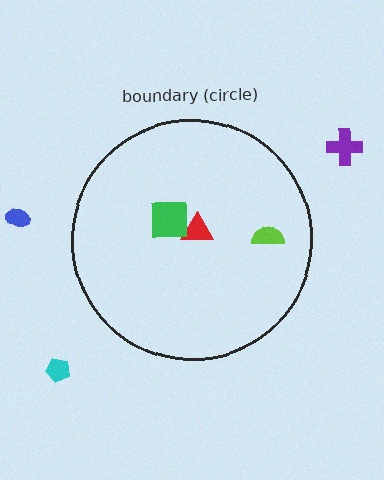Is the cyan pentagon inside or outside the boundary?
Outside.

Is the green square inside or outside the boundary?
Inside.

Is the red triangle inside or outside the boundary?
Inside.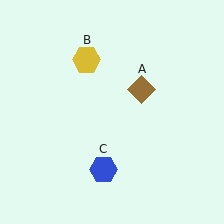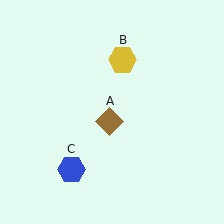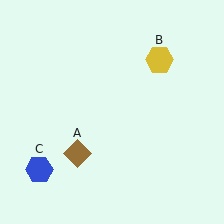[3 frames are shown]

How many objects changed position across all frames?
3 objects changed position: brown diamond (object A), yellow hexagon (object B), blue hexagon (object C).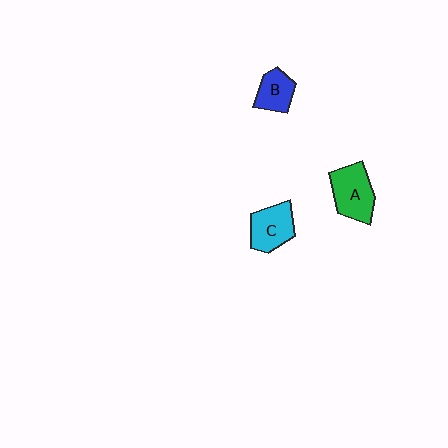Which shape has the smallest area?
Shape B (blue).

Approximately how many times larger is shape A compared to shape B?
Approximately 1.5 times.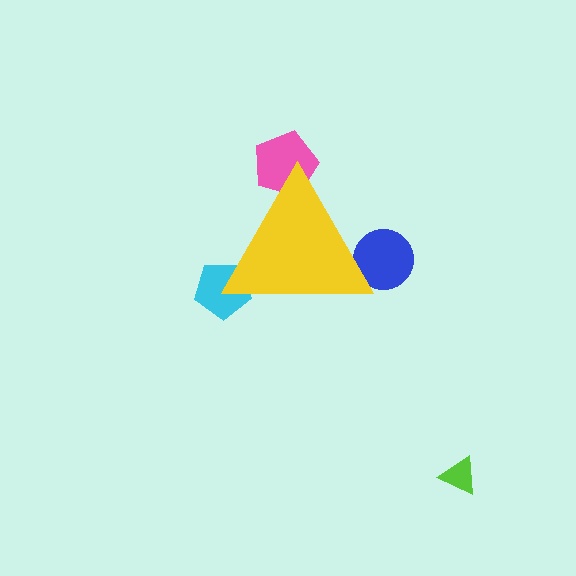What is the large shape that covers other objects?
A yellow triangle.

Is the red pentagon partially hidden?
Yes, the red pentagon is partially hidden behind the yellow triangle.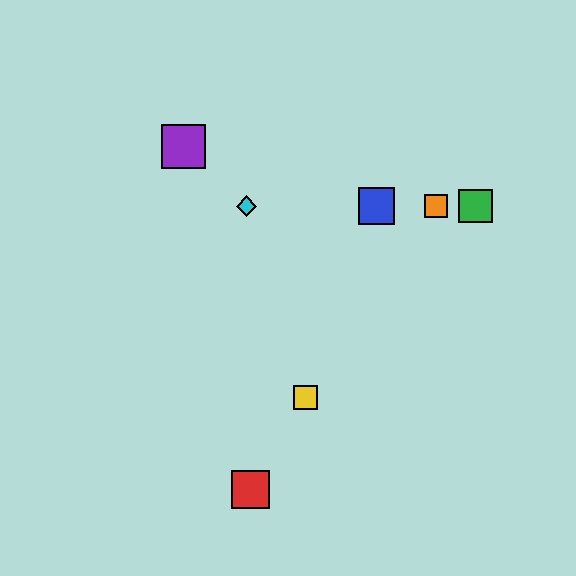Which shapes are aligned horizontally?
The blue square, the green square, the orange square, the cyan diamond are aligned horizontally.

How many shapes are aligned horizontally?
4 shapes (the blue square, the green square, the orange square, the cyan diamond) are aligned horizontally.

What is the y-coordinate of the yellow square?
The yellow square is at y≈397.